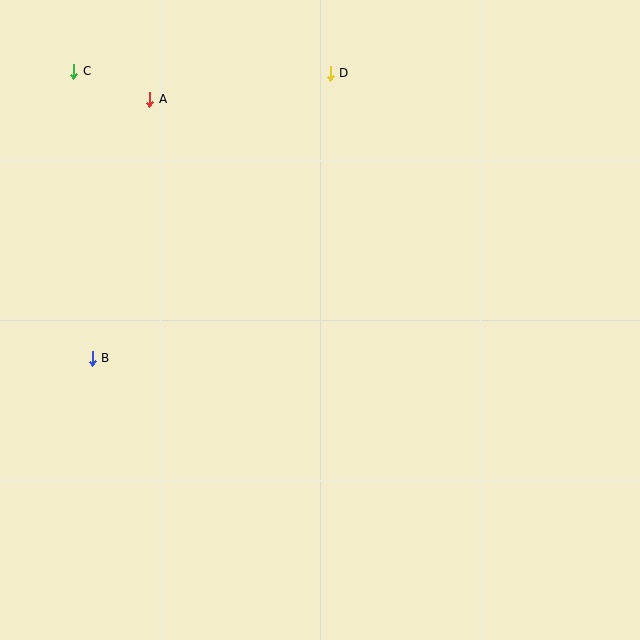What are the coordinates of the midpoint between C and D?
The midpoint between C and D is at (202, 72).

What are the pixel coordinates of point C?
Point C is at (74, 71).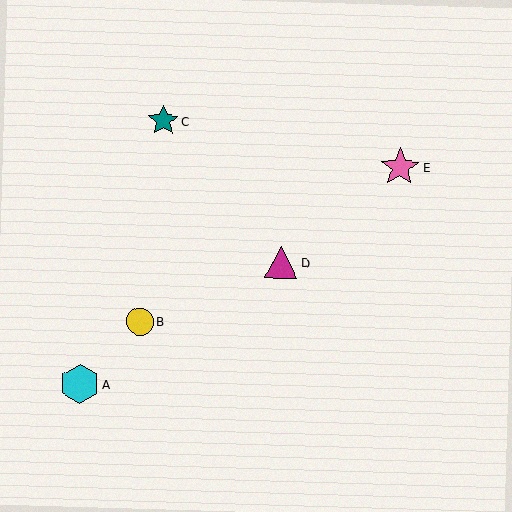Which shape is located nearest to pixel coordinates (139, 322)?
The yellow circle (labeled B) at (140, 322) is nearest to that location.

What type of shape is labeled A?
Shape A is a cyan hexagon.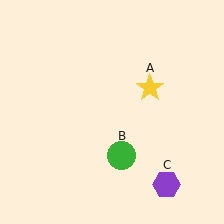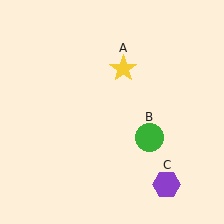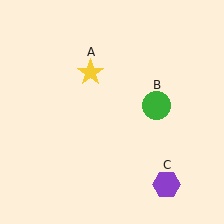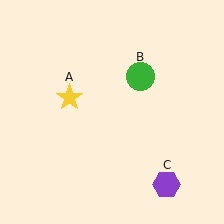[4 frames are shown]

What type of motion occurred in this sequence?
The yellow star (object A), green circle (object B) rotated counterclockwise around the center of the scene.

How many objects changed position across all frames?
2 objects changed position: yellow star (object A), green circle (object B).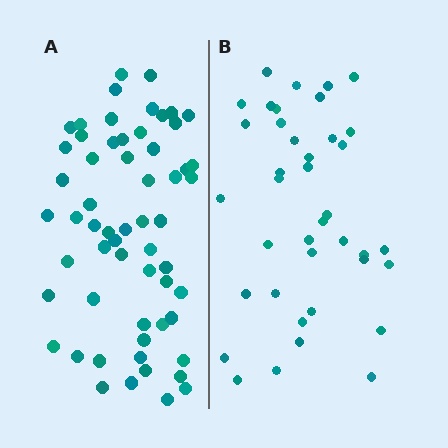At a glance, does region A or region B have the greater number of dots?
Region A (the left region) has more dots.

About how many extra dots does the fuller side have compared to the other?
Region A has approximately 20 more dots than region B.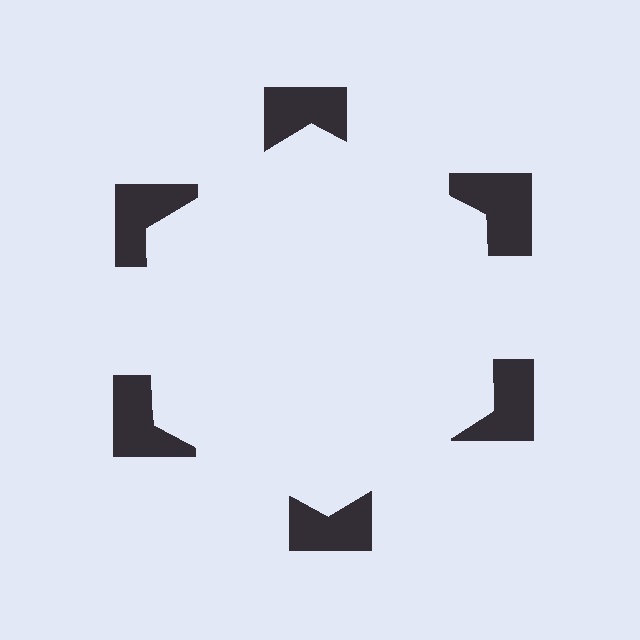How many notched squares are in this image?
There are 6 — one at each vertex of the illusory hexagon.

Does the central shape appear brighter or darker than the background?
It typically appears slightly brighter than the background, even though no actual brightness change is drawn.